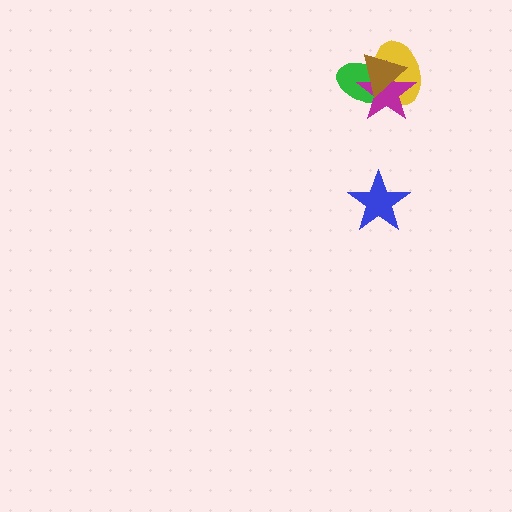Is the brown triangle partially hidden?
No, no other shape covers it.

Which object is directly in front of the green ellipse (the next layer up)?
The yellow ellipse is directly in front of the green ellipse.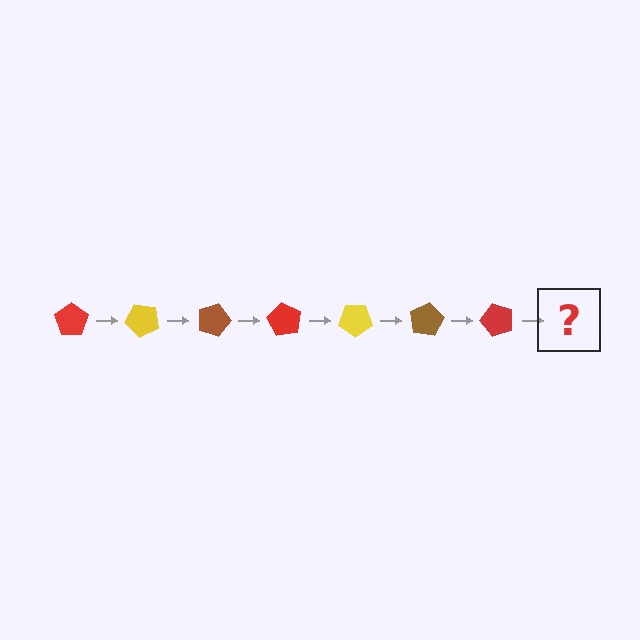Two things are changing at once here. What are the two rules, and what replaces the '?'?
The two rules are that it rotates 45 degrees each step and the color cycles through red, yellow, and brown. The '?' should be a yellow pentagon, rotated 315 degrees from the start.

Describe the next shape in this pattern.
It should be a yellow pentagon, rotated 315 degrees from the start.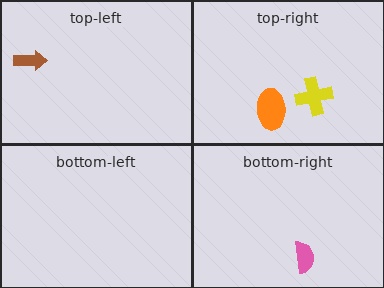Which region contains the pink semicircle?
The bottom-right region.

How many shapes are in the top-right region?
2.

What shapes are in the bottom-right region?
The pink semicircle.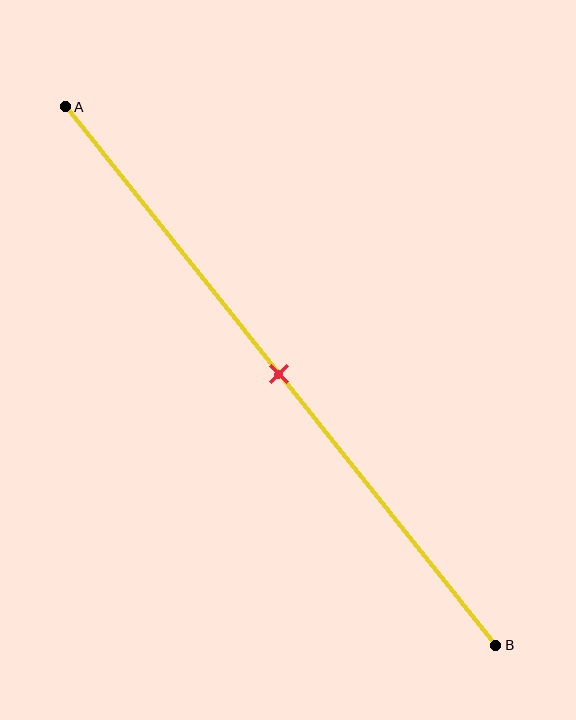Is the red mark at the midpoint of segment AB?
Yes, the mark is approximately at the midpoint.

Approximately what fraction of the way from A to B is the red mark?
The red mark is approximately 50% of the way from A to B.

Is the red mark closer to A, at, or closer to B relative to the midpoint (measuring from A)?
The red mark is approximately at the midpoint of segment AB.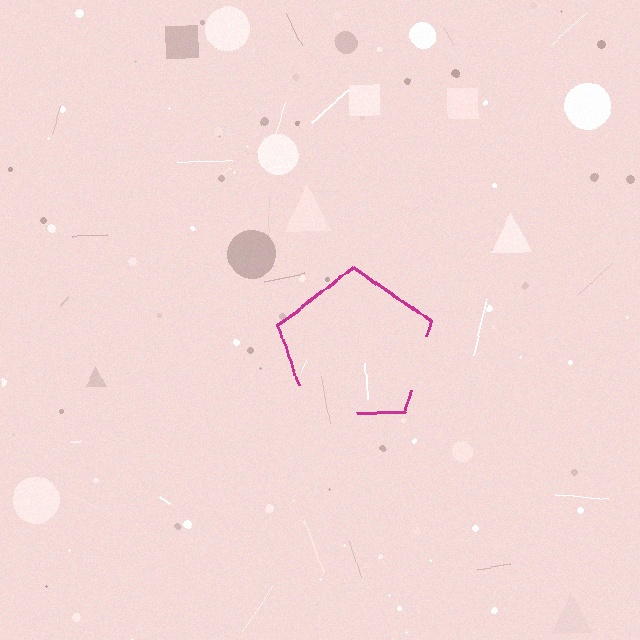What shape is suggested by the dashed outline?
The dashed outline suggests a pentagon.